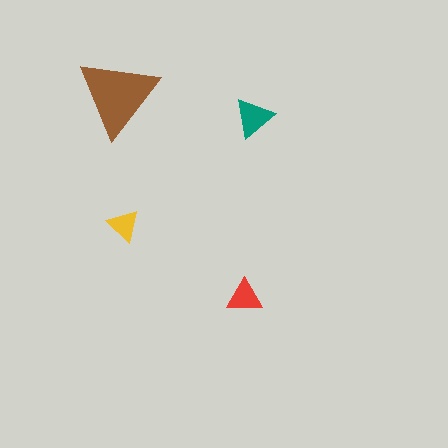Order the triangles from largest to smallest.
the brown one, the teal one, the red one, the yellow one.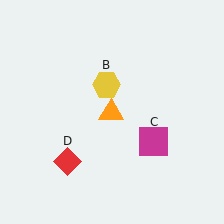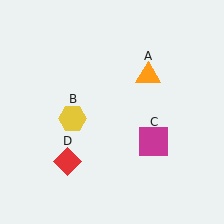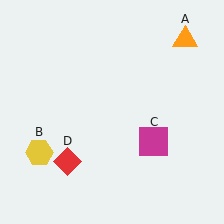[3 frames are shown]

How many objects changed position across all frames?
2 objects changed position: orange triangle (object A), yellow hexagon (object B).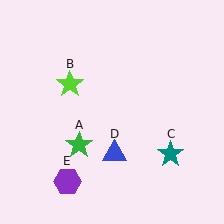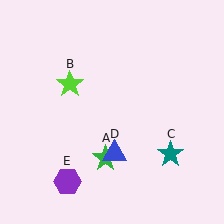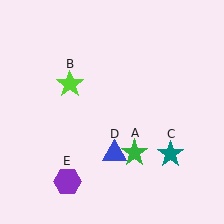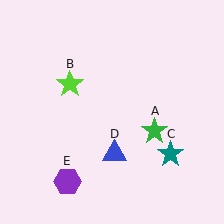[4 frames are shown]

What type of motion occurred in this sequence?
The green star (object A) rotated counterclockwise around the center of the scene.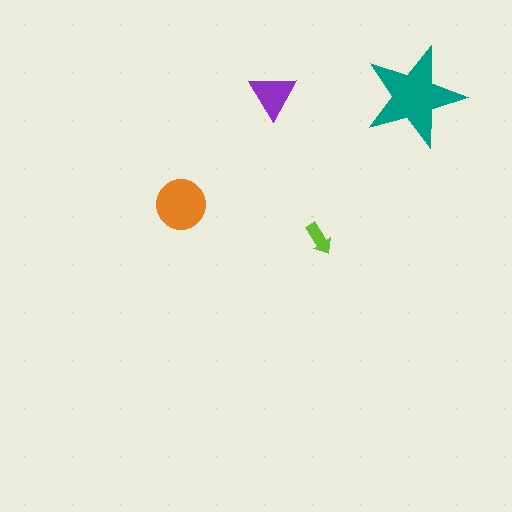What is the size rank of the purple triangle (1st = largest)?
3rd.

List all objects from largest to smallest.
The teal star, the orange circle, the purple triangle, the lime arrow.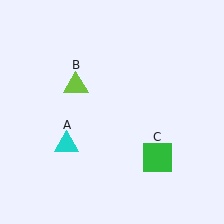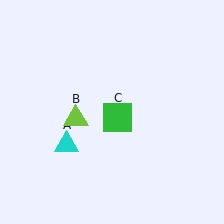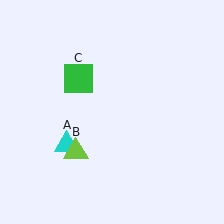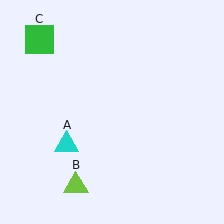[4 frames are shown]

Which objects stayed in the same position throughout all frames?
Cyan triangle (object A) remained stationary.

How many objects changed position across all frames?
2 objects changed position: lime triangle (object B), green square (object C).